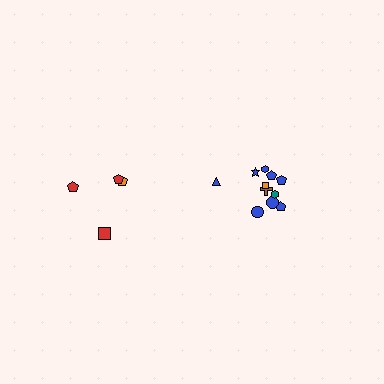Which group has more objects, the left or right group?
The right group.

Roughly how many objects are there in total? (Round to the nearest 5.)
Roughly 15 objects in total.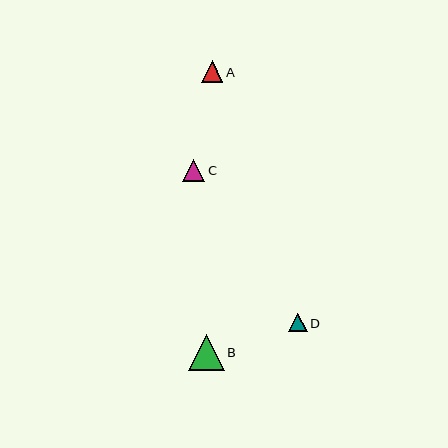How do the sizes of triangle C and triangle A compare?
Triangle C and triangle A are approximately the same size.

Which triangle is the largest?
Triangle B is the largest with a size of approximately 36 pixels.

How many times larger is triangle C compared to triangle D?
Triangle C is approximately 1.2 times the size of triangle D.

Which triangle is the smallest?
Triangle D is the smallest with a size of approximately 19 pixels.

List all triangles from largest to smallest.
From largest to smallest: B, C, A, D.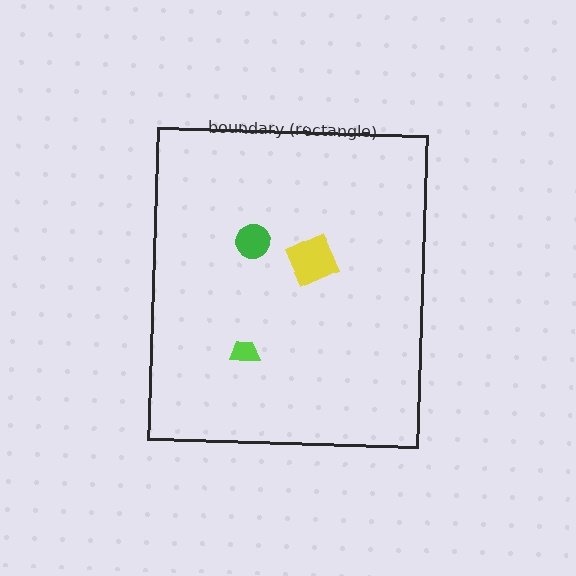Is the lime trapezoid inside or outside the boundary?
Inside.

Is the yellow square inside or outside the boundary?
Inside.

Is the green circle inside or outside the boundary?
Inside.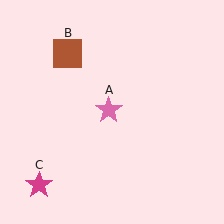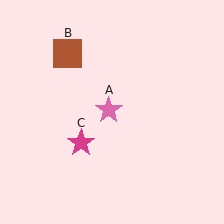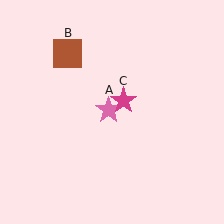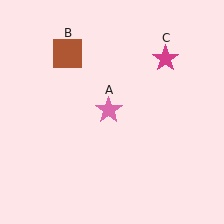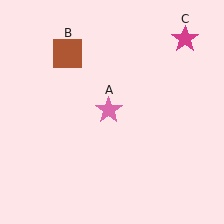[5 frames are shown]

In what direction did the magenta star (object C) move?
The magenta star (object C) moved up and to the right.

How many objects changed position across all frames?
1 object changed position: magenta star (object C).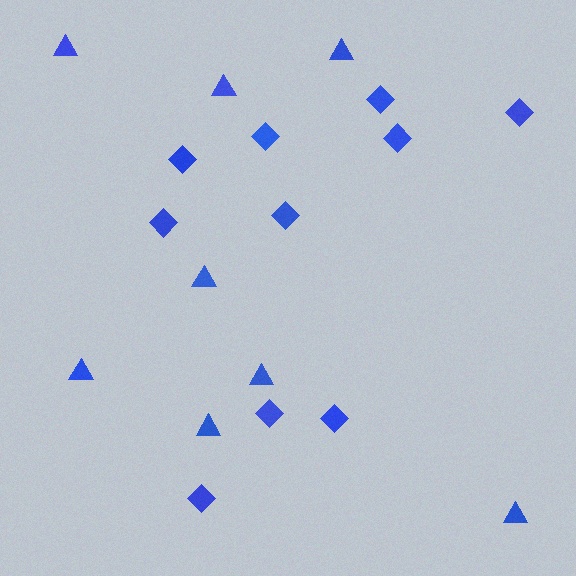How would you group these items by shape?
There are 2 groups: one group of diamonds (10) and one group of triangles (8).